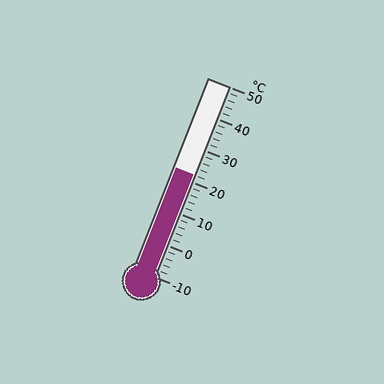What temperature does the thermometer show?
The thermometer shows approximately 22°C.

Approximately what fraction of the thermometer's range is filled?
The thermometer is filled to approximately 55% of its range.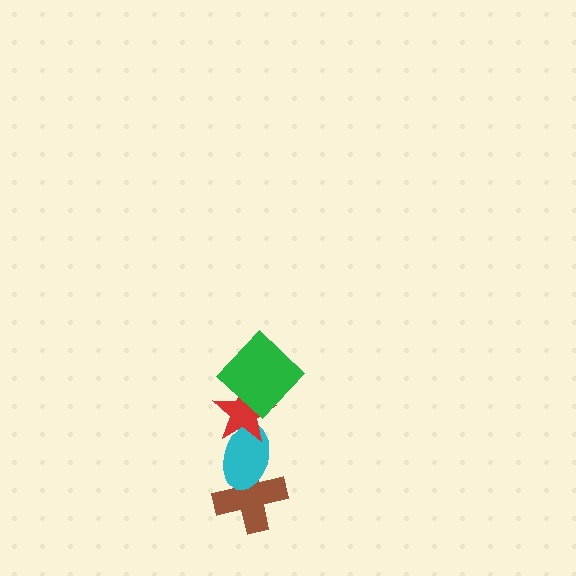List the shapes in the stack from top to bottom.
From top to bottom: the green diamond, the red star, the cyan ellipse, the brown cross.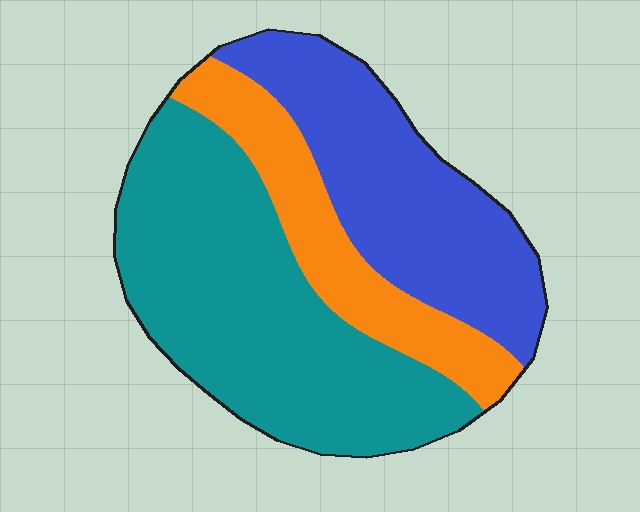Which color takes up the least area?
Orange, at roughly 20%.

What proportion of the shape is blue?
Blue takes up about one third (1/3) of the shape.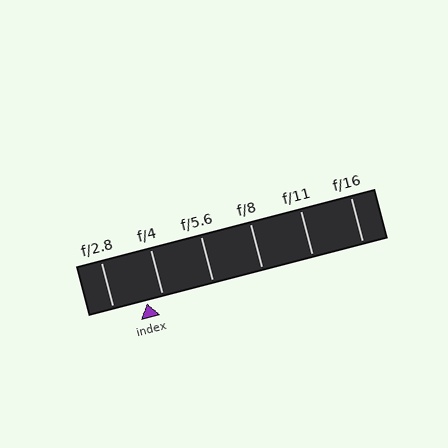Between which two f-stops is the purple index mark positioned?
The index mark is between f/2.8 and f/4.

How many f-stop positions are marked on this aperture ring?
There are 6 f-stop positions marked.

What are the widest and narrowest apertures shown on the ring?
The widest aperture shown is f/2.8 and the narrowest is f/16.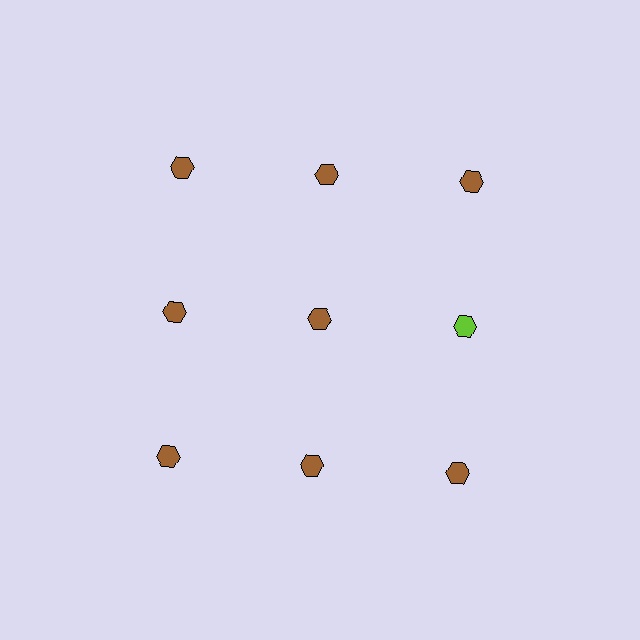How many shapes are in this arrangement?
There are 9 shapes arranged in a grid pattern.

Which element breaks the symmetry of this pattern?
The lime hexagon in the second row, center column breaks the symmetry. All other shapes are brown hexagons.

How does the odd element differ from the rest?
It has a different color: lime instead of brown.